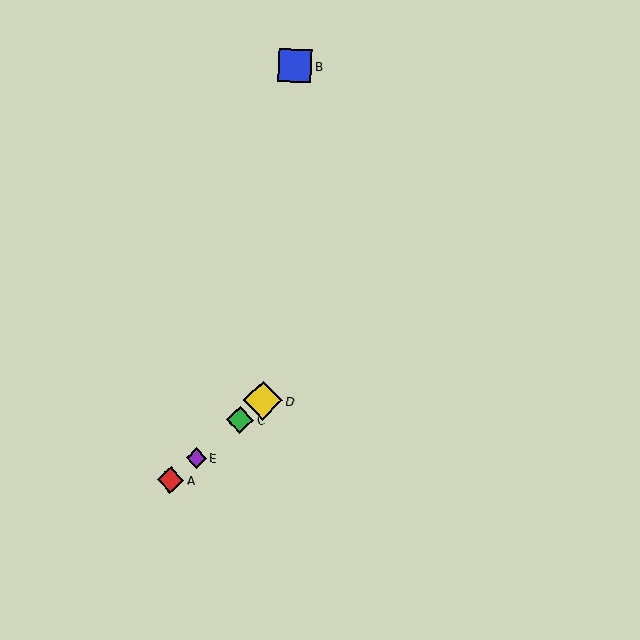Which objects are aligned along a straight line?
Objects A, C, D, E are aligned along a straight line.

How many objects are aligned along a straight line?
4 objects (A, C, D, E) are aligned along a straight line.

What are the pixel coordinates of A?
Object A is at (170, 480).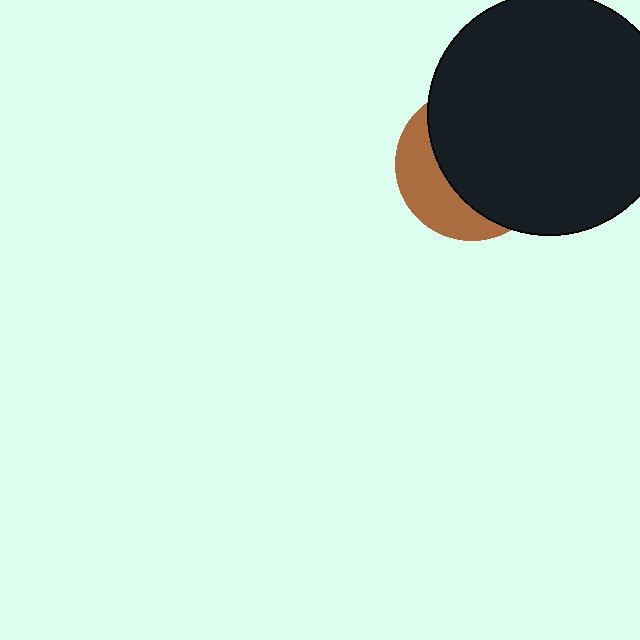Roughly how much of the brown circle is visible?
A small part of it is visible (roughly 32%).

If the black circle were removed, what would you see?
You would see the complete brown circle.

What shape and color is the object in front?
The object in front is a black circle.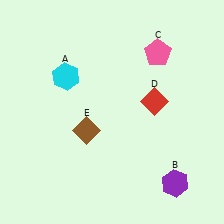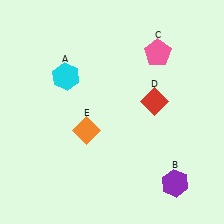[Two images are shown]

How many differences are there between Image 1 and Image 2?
There is 1 difference between the two images.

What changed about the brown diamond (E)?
In Image 1, E is brown. In Image 2, it changed to orange.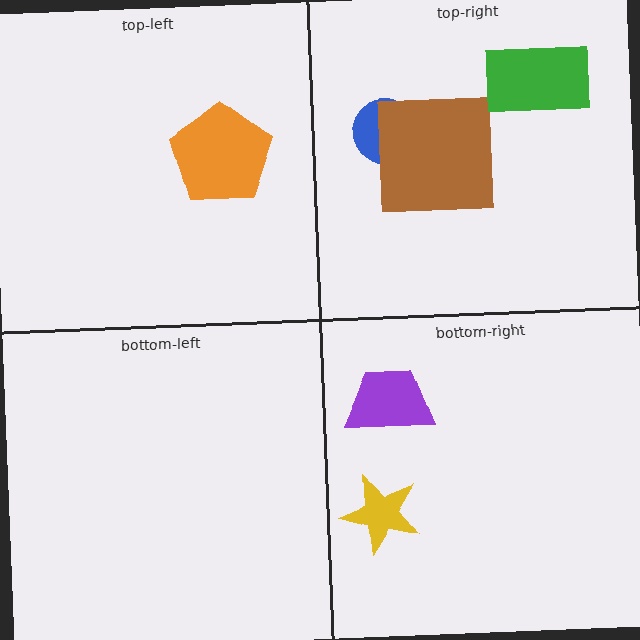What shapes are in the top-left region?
The orange pentagon.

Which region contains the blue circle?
The top-right region.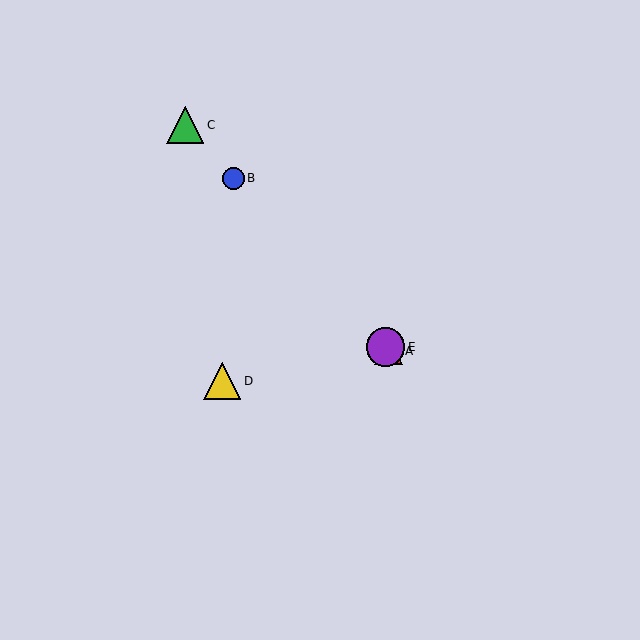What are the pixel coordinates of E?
Object E is at (385, 347).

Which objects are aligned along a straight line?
Objects A, B, C, E are aligned along a straight line.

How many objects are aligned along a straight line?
4 objects (A, B, C, E) are aligned along a straight line.